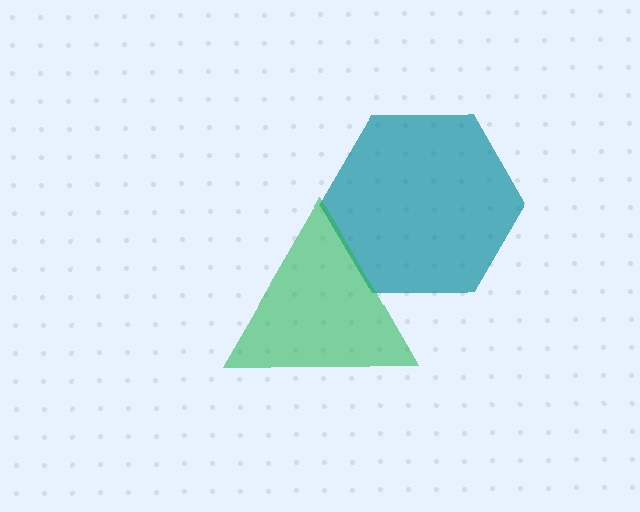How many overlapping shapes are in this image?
There are 2 overlapping shapes in the image.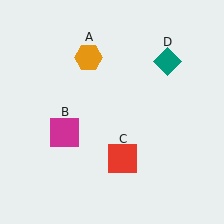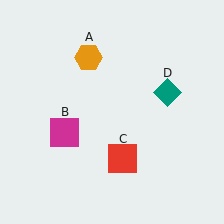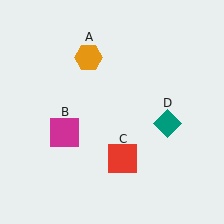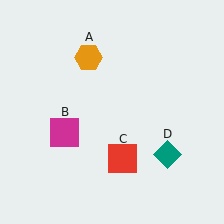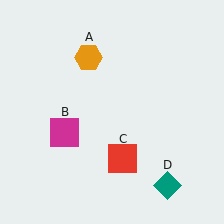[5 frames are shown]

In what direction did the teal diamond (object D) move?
The teal diamond (object D) moved down.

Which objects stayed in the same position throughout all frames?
Orange hexagon (object A) and magenta square (object B) and red square (object C) remained stationary.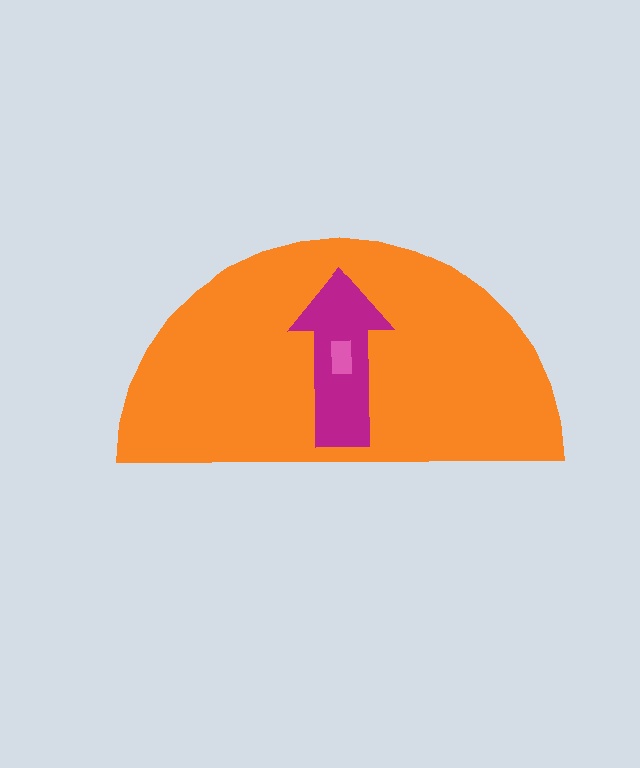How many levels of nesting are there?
3.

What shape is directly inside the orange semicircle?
The magenta arrow.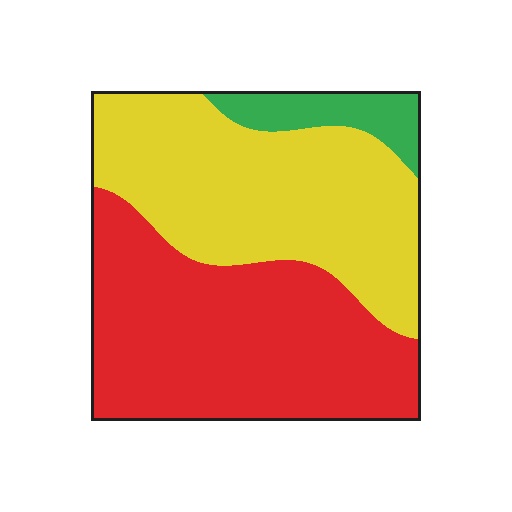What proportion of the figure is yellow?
Yellow covers roughly 45% of the figure.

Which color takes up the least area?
Green, at roughly 10%.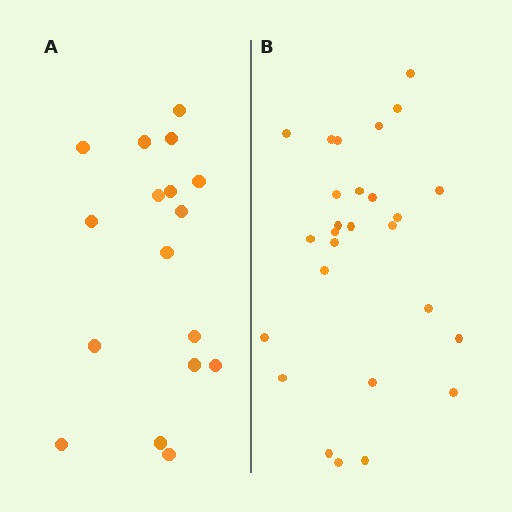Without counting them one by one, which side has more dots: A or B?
Region B (the right region) has more dots.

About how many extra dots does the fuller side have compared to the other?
Region B has roughly 10 or so more dots than region A.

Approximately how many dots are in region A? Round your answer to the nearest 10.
About 20 dots. (The exact count is 17, which rounds to 20.)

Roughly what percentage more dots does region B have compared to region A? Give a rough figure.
About 60% more.